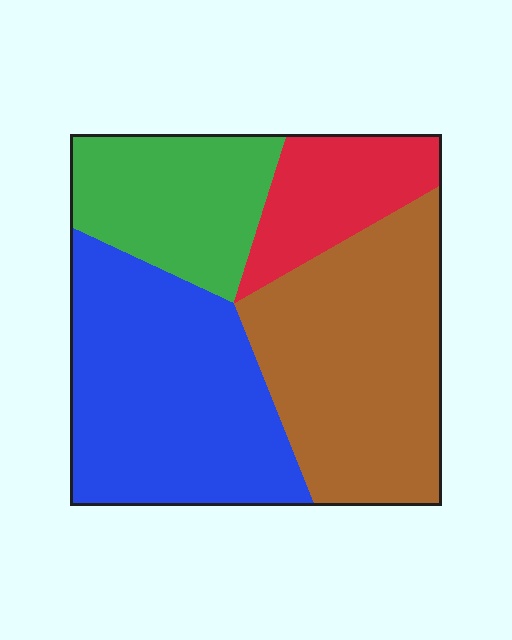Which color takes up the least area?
Red, at roughly 15%.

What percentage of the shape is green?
Green takes up about one fifth (1/5) of the shape.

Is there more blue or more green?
Blue.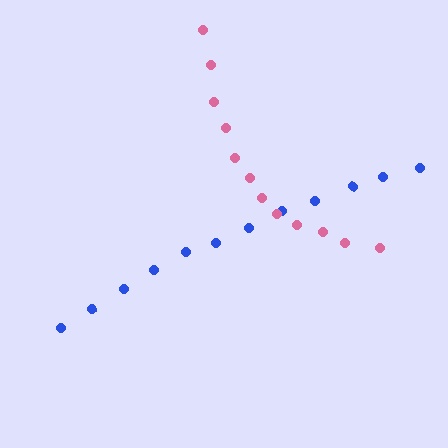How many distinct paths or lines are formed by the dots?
There are 2 distinct paths.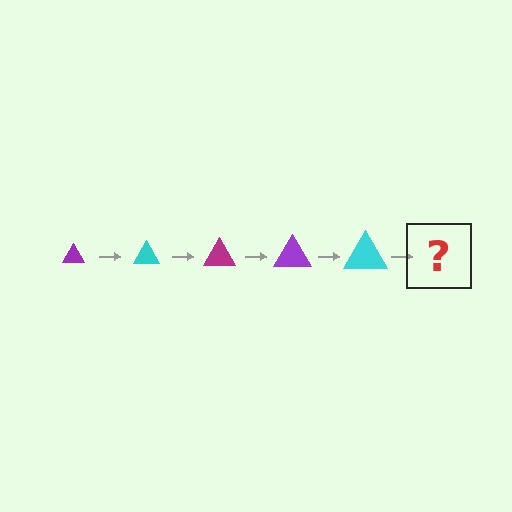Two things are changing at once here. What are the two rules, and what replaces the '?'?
The two rules are that the triangle grows larger each step and the color cycles through purple, cyan, and magenta. The '?' should be a magenta triangle, larger than the previous one.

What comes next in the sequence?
The next element should be a magenta triangle, larger than the previous one.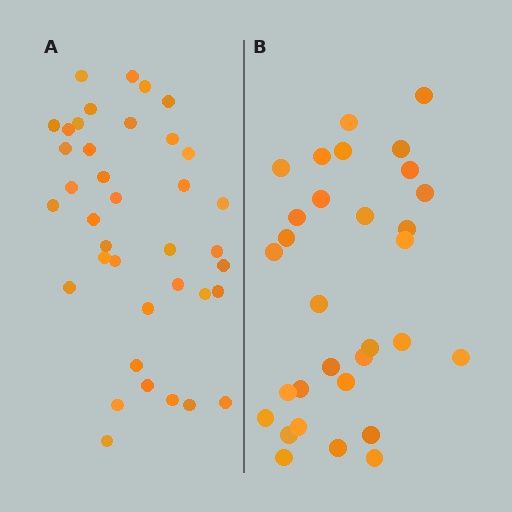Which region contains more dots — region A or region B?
Region A (the left region) has more dots.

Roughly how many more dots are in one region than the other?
Region A has roughly 8 or so more dots than region B.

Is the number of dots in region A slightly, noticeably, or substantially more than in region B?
Region A has only slightly more — the two regions are fairly close. The ratio is roughly 1.2 to 1.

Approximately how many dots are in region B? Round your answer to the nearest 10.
About 30 dots. (The exact count is 31, which rounds to 30.)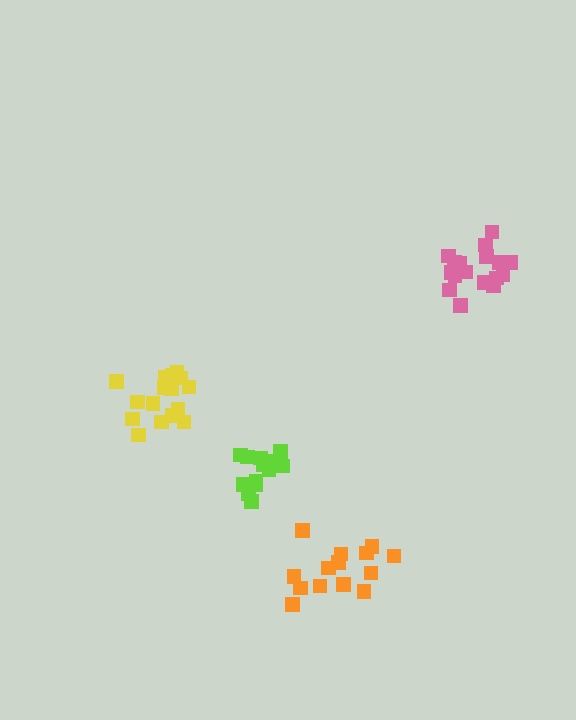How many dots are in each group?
Group 1: 17 dots, Group 2: 17 dots, Group 3: 13 dots, Group 4: 14 dots (61 total).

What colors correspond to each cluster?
The clusters are colored: pink, yellow, lime, orange.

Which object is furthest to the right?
The pink cluster is rightmost.